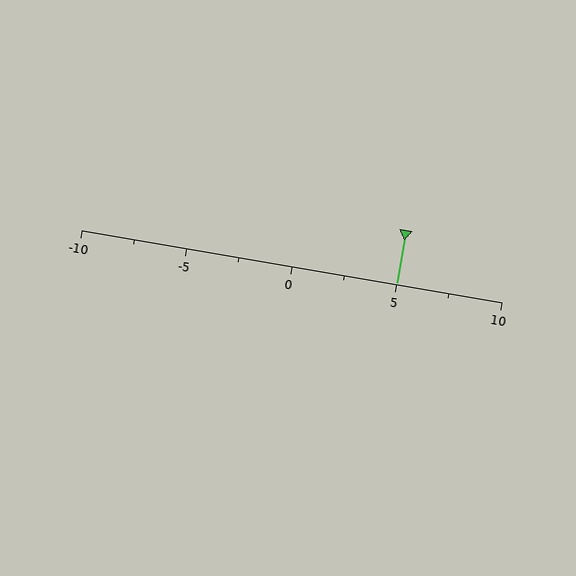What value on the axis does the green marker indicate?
The marker indicates approximately 5.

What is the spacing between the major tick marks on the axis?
The major ticks are spaced 5 apart.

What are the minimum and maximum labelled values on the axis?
The axis runs from -10 to 10.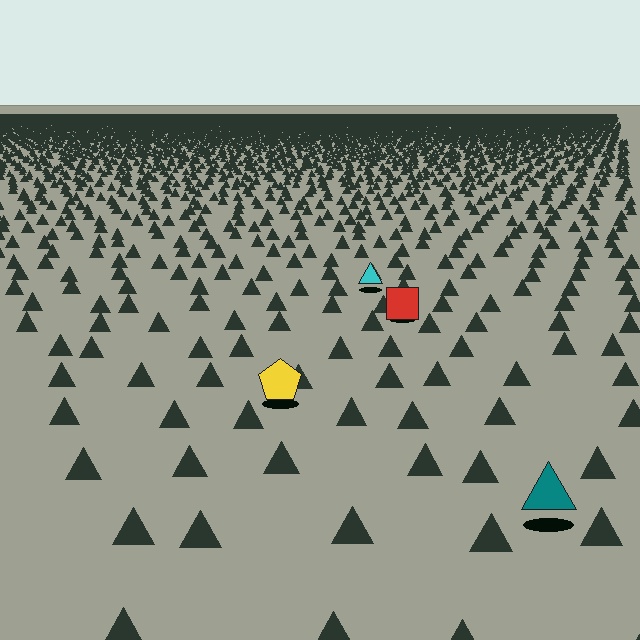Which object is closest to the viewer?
The teal triangle is closest. The texture marks near it are larger and more spread out.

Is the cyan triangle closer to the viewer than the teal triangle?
No. The teal triangle is closer — you can tell from the texture gradient: the ground texture is coarser near it.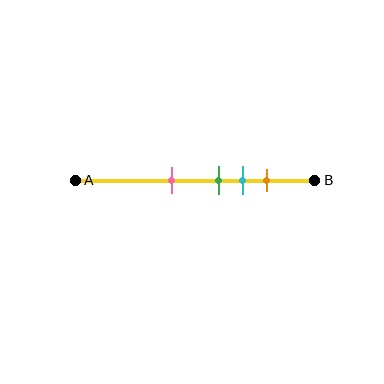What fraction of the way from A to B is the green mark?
The green mark is approximately 60% (0.6) of the way from A to B.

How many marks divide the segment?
There are 4 marks dividing the segment.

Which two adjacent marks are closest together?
The green and cyan marks are the closest adjacent pair.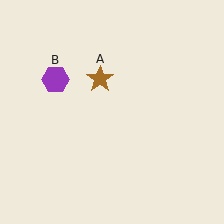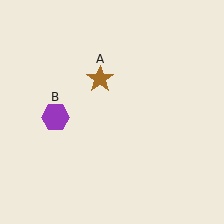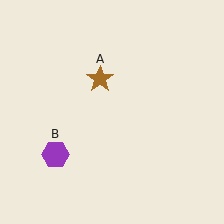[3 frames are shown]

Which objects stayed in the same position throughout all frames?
Brown star (object A) remained stationary.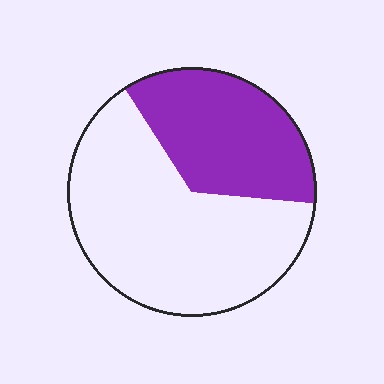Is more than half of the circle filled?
No.